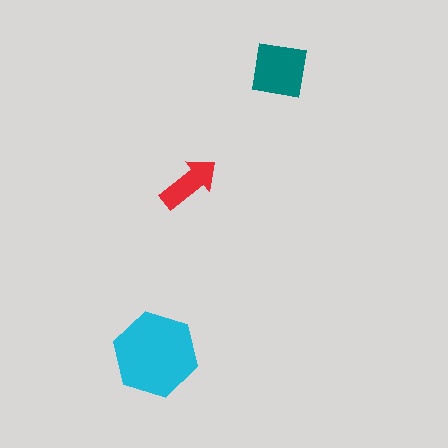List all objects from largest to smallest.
The cyan hexagon, the teal square, the red arrow.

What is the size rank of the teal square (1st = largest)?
2nd.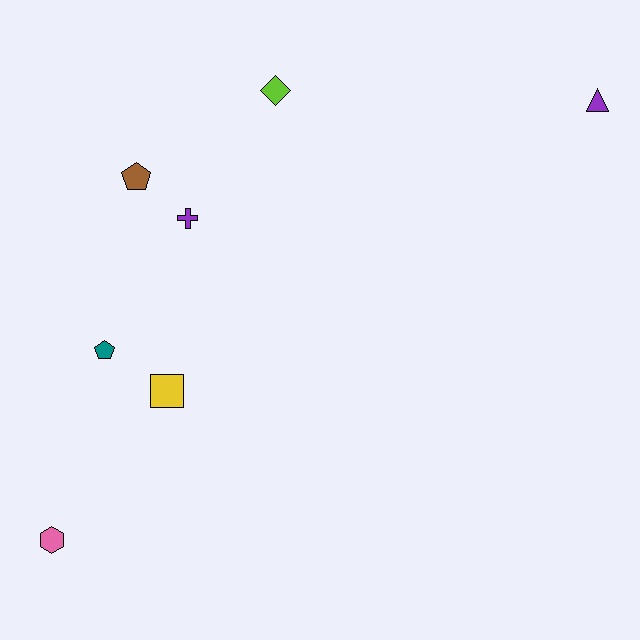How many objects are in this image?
There are 7 objects.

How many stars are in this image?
There are no stars.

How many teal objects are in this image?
There is 1 teal object.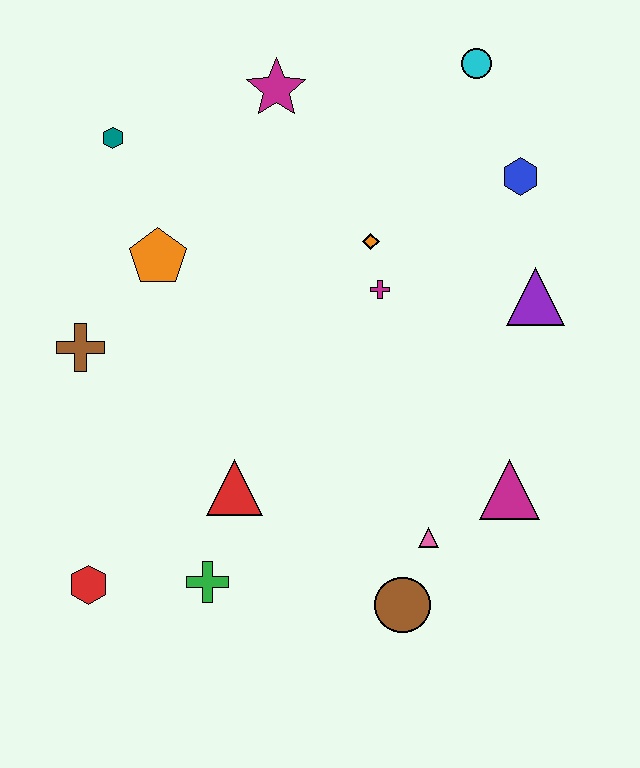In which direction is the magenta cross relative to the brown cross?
The magenta cross is to the right of the brown cross.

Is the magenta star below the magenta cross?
No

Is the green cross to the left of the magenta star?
Yes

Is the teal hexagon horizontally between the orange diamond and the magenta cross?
No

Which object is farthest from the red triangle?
The cyan circle is farthest from the red triangle.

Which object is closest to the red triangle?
The green cross is closest to the red triangle.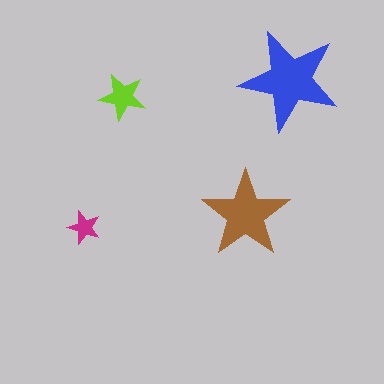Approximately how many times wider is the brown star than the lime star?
About 2 times wider.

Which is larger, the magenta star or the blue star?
The blue one.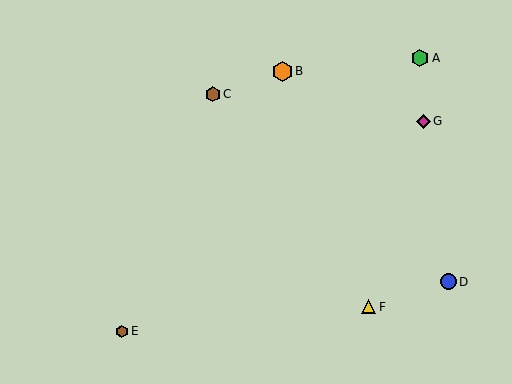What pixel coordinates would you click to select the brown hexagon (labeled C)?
Click at (213, 94) to select the brown hexagon C.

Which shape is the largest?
The orange hexagon (labeled B) is the largest.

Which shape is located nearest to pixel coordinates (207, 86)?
The brown hexagon (labeled C) at (213, 94) is nearest to that location.